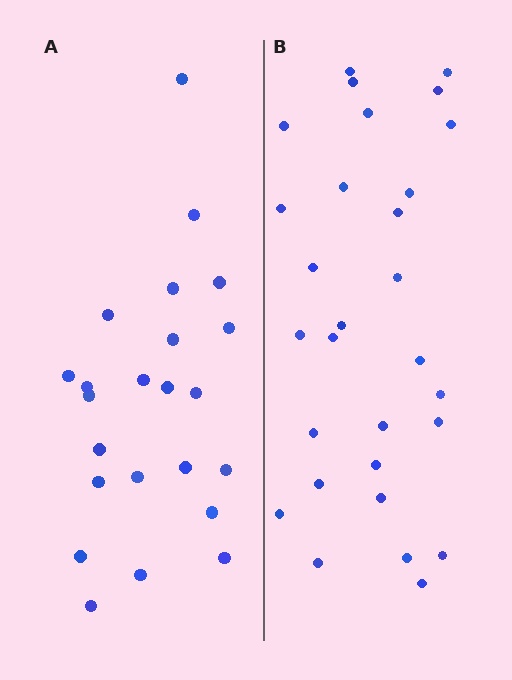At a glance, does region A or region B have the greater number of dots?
Region B (the right region) has more dots.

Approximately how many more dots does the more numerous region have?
Region B has about 6 more dots than region A.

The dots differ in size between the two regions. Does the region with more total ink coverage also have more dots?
No. Region A has more total ink coverage because its dots are larger, but region B actually contains more individual dots. Total area can be misleading — the number of items is what matters here.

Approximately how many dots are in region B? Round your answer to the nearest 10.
About 30 dots. (The exact count is 29, which rounds to 30.)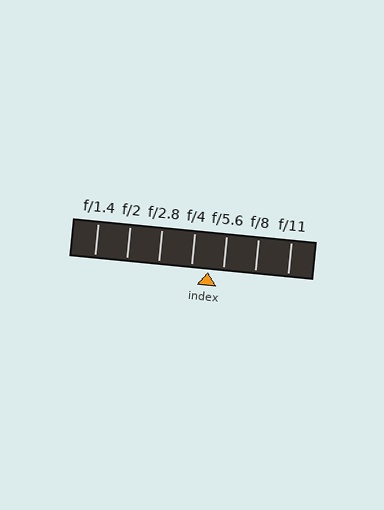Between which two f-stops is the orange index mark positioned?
The index mark is between f/4 and f/5.6.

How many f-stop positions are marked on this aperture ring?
There are 7 f-stop positions marked.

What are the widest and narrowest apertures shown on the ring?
The widest aperture shown is f/1.4 and the narrowest is f/11.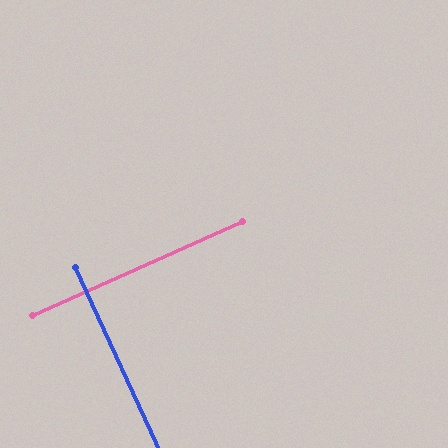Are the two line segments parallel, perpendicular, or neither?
Perpendicular — they meet at approximately 89°.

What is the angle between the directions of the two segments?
Approximately 89 degrees.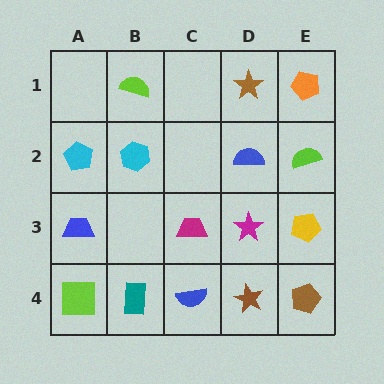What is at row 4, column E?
A brown pentagon.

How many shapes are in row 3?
4 shapes.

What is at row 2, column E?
A lime semicircle.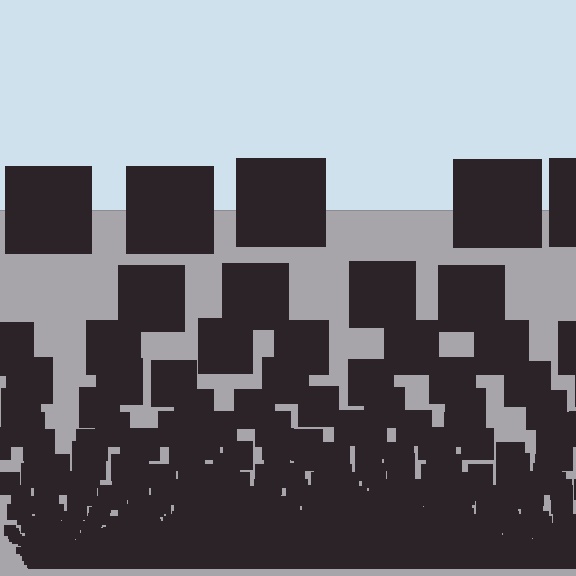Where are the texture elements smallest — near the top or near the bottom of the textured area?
Near the bottom.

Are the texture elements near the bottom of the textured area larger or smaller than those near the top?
Smaller. The gradient is inverted — elements near the bottom are smaller and denser.